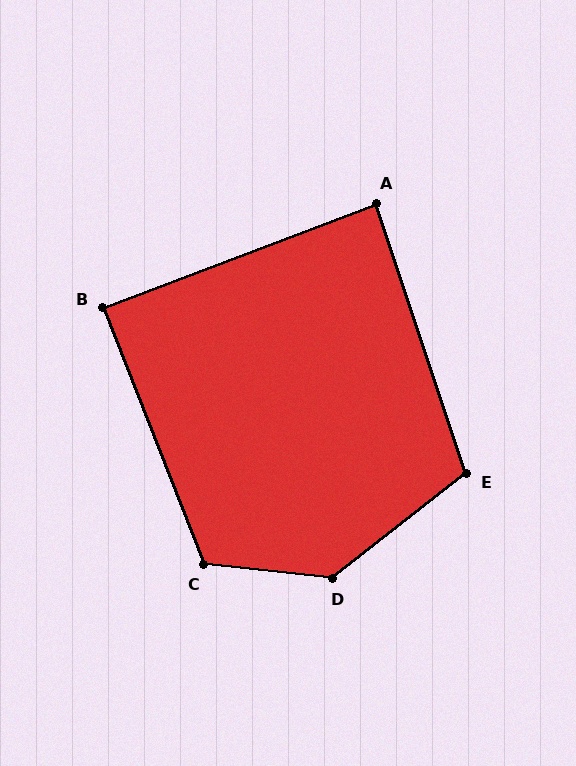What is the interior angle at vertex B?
Approximately 89 degrees (approximately right).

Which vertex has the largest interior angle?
D, at approximately 136 degrees.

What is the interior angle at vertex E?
Approximately 109 degrees (obtuse).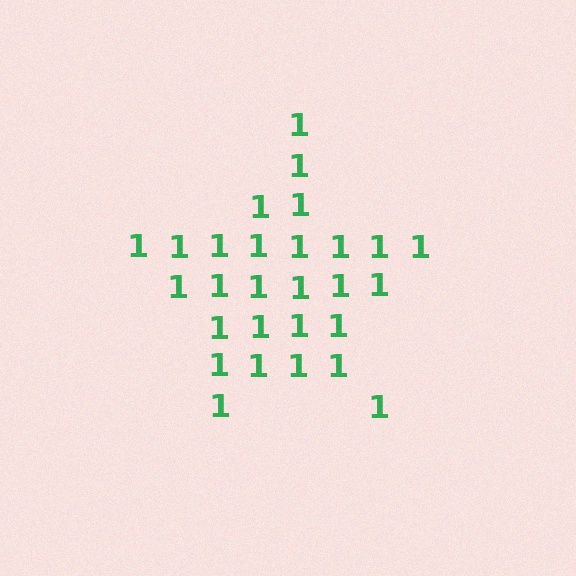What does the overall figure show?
The overall figure shows a star.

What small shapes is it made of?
It is made of small digit 1's.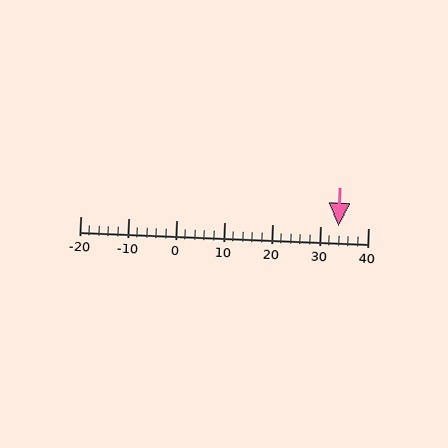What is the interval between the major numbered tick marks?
The major tick marks are spaced 10 units apart.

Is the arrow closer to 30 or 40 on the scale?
The arrow is closer to 30.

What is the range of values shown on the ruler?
The ruler shows values from -20 to 40.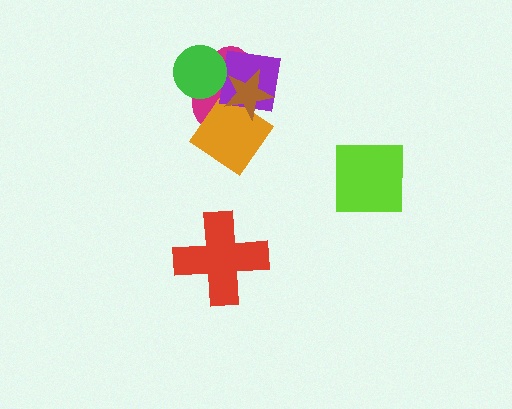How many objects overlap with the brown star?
3 objects overlap with the brown star.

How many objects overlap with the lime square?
0 objects overlap with the lime square.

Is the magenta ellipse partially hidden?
Yes, it is partially covered by another shape.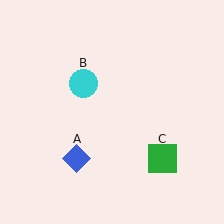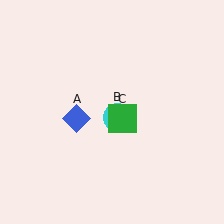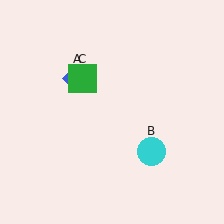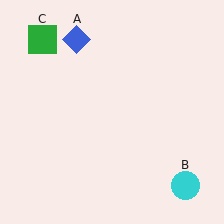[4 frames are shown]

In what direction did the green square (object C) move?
The green square (object C) moved up and to the left.